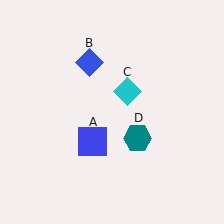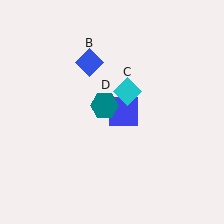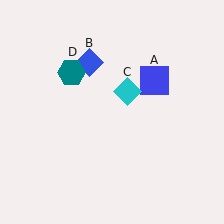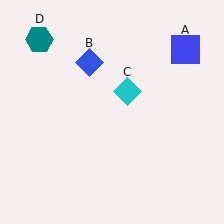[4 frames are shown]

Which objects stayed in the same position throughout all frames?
Blue diamond (object B) and cyan diamond (object C) remained stationary.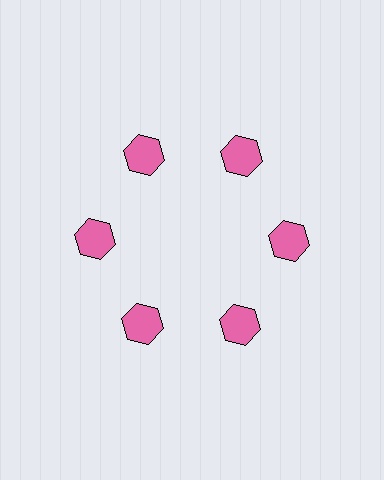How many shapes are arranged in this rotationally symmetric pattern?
There are 6 shapes, arranged in 6 groups of 1.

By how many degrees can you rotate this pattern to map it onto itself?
The pattern maps onto itself every 60 degrees of rotation.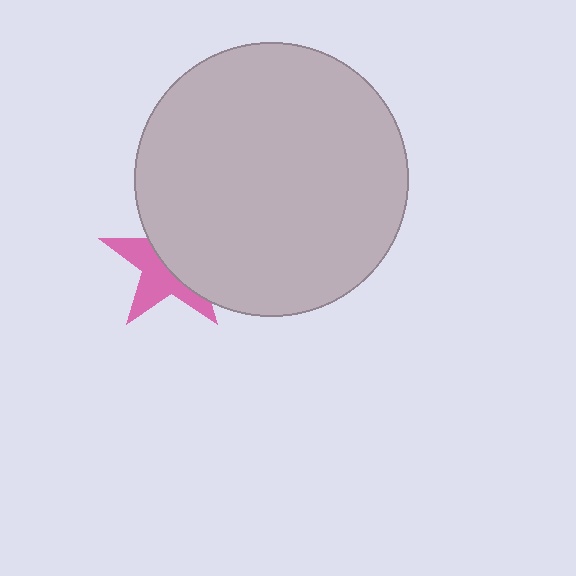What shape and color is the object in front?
The object in front is a light gray circle.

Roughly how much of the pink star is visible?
About half of it is visible (roughly 46%).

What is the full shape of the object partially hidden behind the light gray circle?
The partially hidden object is a pink star.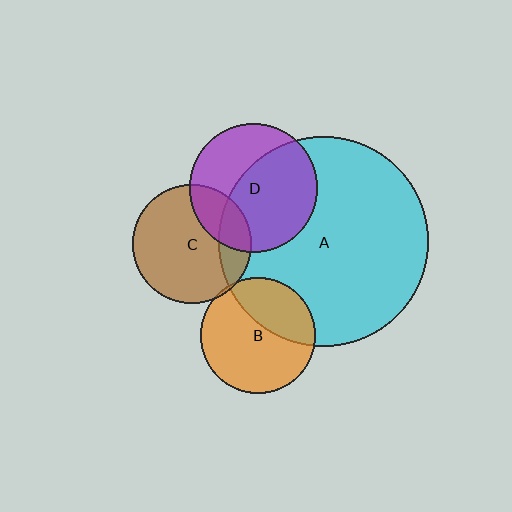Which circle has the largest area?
Circle A (cyan).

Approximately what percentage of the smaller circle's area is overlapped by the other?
Approximately 35%.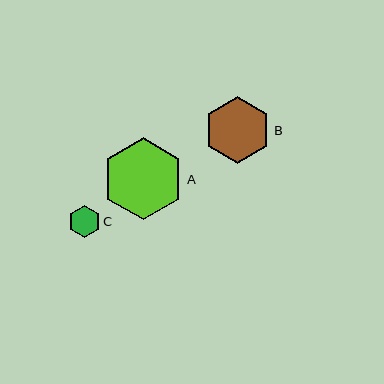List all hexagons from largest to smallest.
From largest to smallest: A, B, C.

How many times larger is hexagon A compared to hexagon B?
Hexagon A is approximately 1.2 times the size of hexagon B.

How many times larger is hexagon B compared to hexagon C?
Hexagon B is approximately 2.1 times the size of hexagon C.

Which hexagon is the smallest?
Hexagon C is the smallest with a size of approximately 32 pixels.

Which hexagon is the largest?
Hexagon A is the largest with a size of approximately 82 pixels.